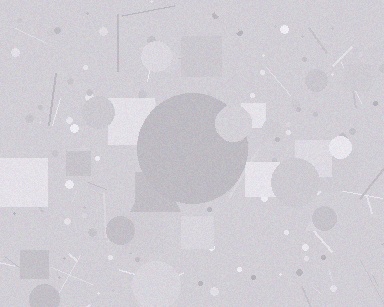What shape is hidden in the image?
A circle is hidden in the image.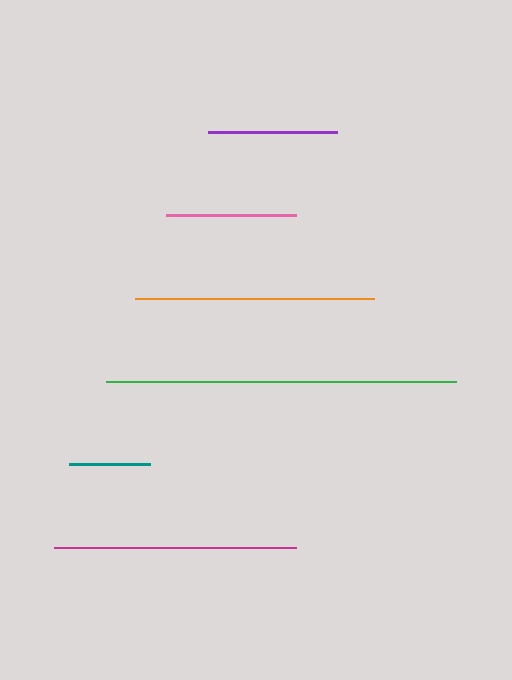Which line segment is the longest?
The green line is the longest at approximately 350 pixels.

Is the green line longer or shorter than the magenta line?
The green line is longer than the magenta line.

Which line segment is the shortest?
The teal line is the shortest at approximately 82 pixels.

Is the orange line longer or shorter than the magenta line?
The magenta line is longer than the orange line.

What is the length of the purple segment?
The purple segment is approximately 129 pixels long.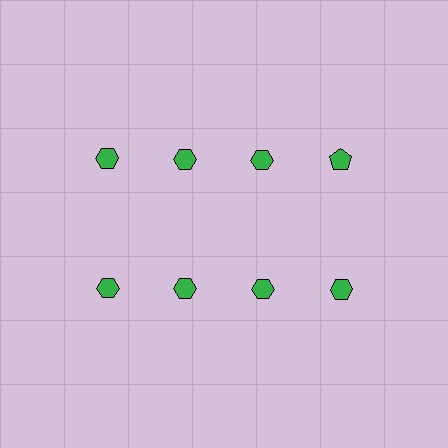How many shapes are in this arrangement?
There are 8 shapes arranged in a grid pattern.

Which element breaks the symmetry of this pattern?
The green pentagon in the top row, second from right column breaks the symmetry. All other shapes are green hexagons.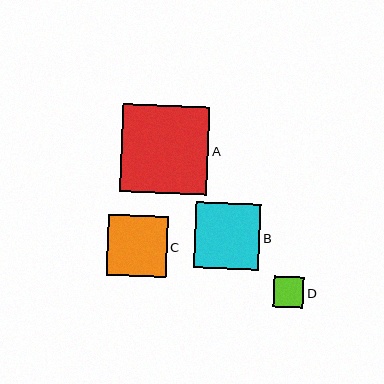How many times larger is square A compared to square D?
Square A is approximately 2.9 times the size of square D.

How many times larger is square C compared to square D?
Square C is approximately 2.0 times the size of square D.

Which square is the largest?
Square A is the largest with a size of approximately 88 pixels.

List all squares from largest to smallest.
From largest to smallest: A, B, C, D.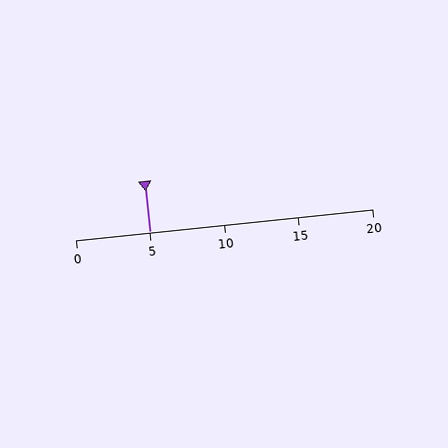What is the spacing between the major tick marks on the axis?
The major ticks are spaced 5 apart.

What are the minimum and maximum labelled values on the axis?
The axis runs from 0 to 20.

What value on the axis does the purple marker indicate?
The marker indicates approximately 5.